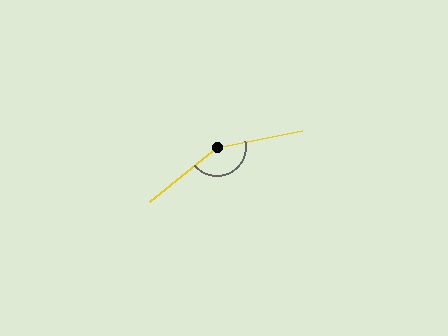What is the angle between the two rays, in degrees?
Approximately 152 degrees.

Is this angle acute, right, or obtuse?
It is obtuse.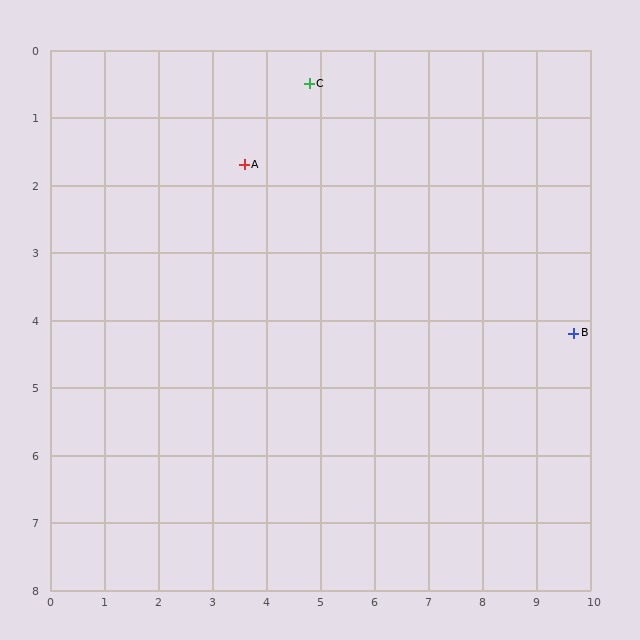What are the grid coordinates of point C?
Point C is at approximately (4.8, 0.5).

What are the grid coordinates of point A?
Point A is at approximately (3.6, 1.7).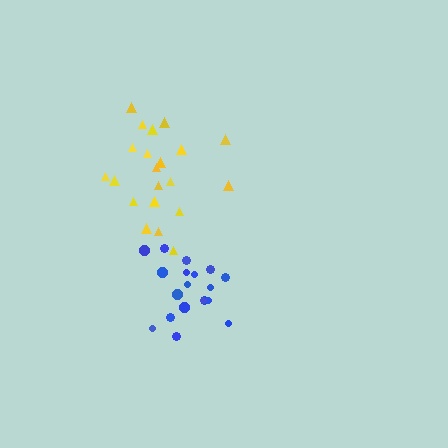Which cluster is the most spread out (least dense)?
Yellow.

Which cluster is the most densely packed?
Blue.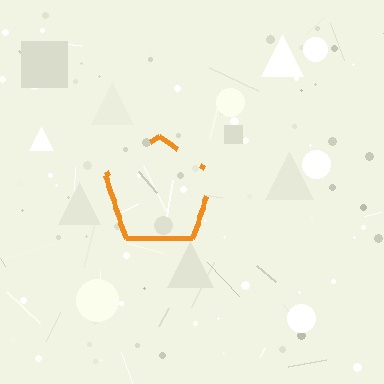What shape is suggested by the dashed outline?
The dashed outline suggests a pentagon.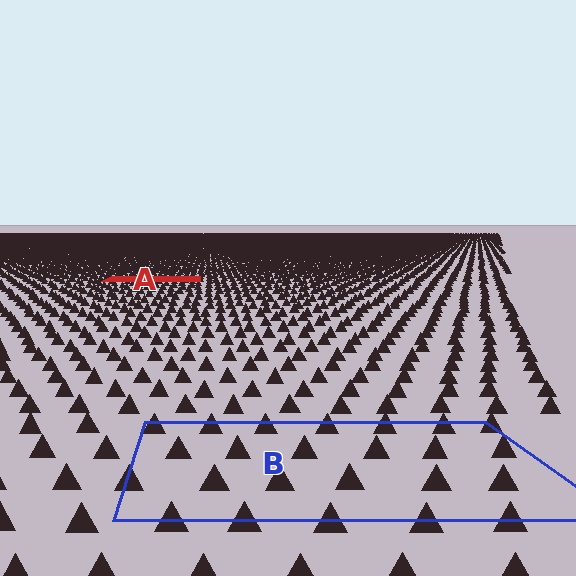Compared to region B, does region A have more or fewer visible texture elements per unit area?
Region A has more texture elements per unit area — they are packed more densely because it is farther away.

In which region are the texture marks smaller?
The texture marks are smaller in region A, because it is farther away.